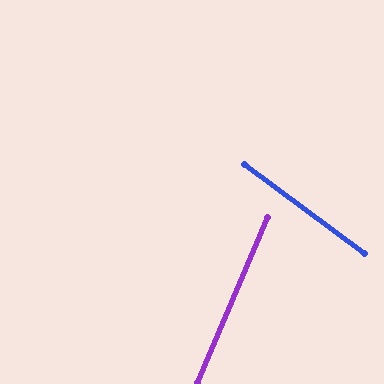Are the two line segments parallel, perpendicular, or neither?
Neither parallel nor perpendicular — they differ by about 77°.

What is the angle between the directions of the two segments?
Approximately 77 degrees.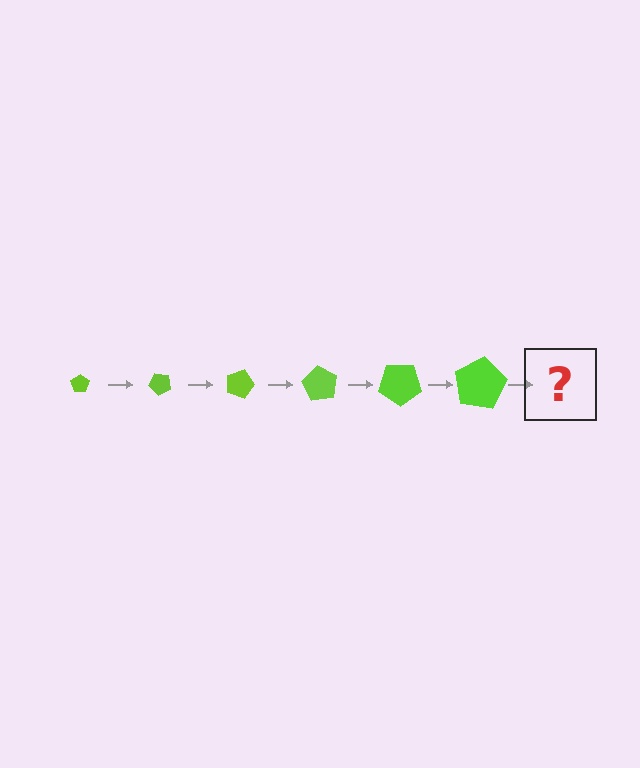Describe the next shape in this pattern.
It should be a pentagon, larger than the previous one and rotated 270 degrees from the start.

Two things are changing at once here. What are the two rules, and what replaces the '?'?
The two rules are that the pentagon grows larger each step and it rotates 45 degrees each step. The '?' should be a pentagon, larger than the previous one and rotated 270 degrees from the start.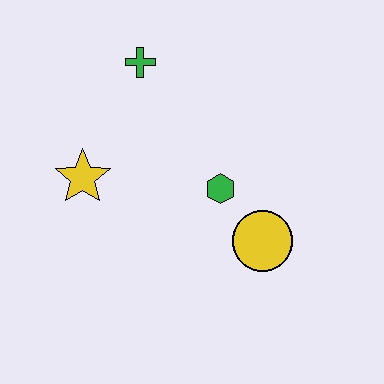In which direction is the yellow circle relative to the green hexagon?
The yellow circle is below the green hexagon.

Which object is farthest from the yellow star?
The yellow circle is farthest from the yellow star.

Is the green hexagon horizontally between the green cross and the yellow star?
No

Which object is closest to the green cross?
The yellow star is closest to the green cross.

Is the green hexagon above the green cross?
No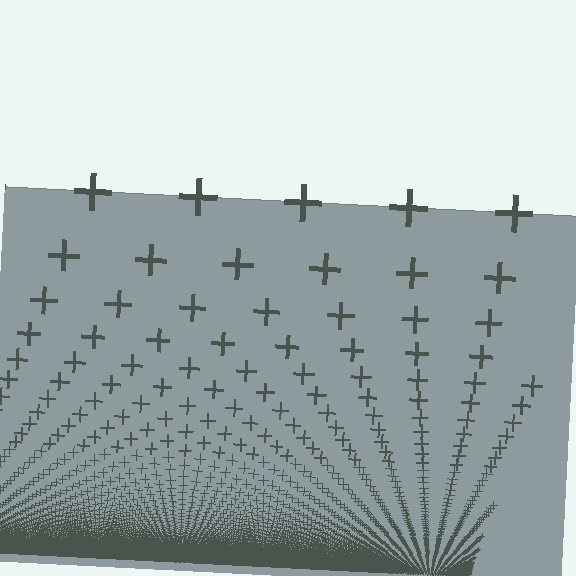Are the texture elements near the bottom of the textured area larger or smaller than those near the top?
Smaller. The gradient is inverted — elements near the bottom are smaller and denser.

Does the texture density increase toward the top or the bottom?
Density increases toward the bottom.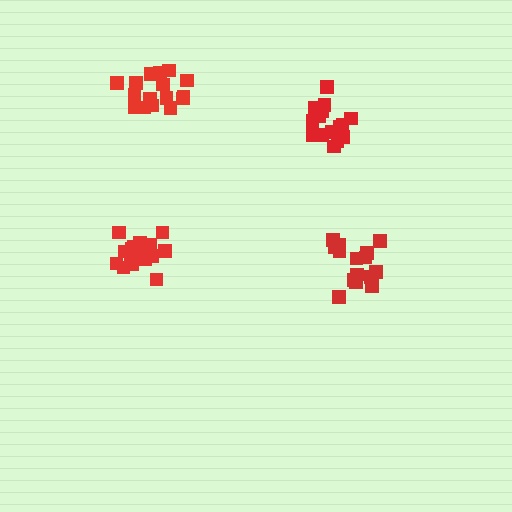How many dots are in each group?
Group 1: 19 dots, Group 2: 15 dots, Group 3: 16 dots, Group 4: 15 dots (65 total).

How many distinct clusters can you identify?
There are 4 distinct clusters.